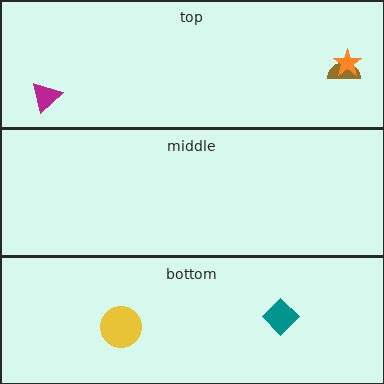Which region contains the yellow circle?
The bottom region.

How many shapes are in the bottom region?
2.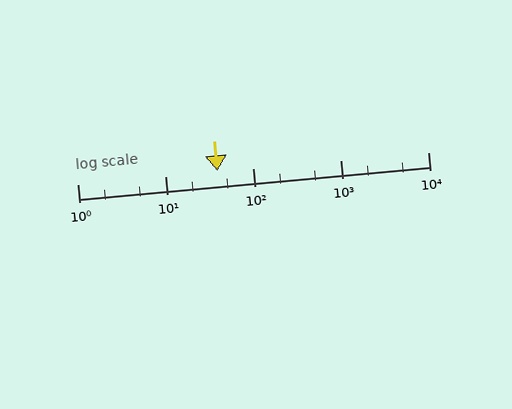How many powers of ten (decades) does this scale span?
The scale spans 4 decades, from 1 to 10000.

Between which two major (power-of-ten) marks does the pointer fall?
The pointer is between 10 and 100.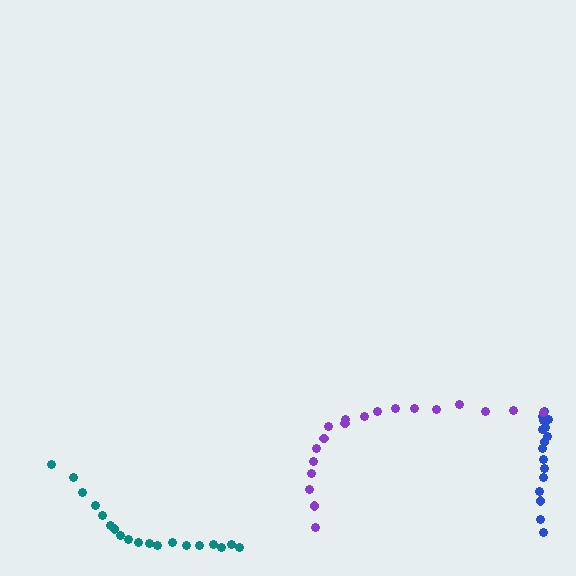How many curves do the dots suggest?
There are 3 distinct paths.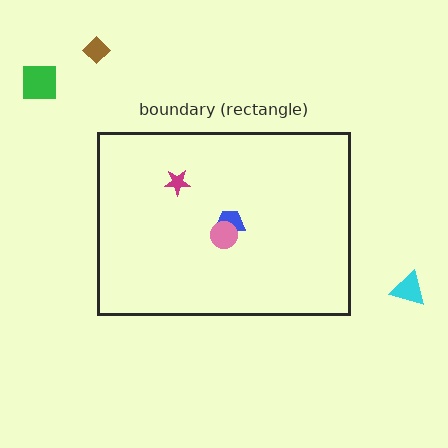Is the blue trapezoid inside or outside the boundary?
Inside.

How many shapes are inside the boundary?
3 inside, 3 outside.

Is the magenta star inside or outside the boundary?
Inside.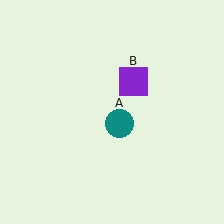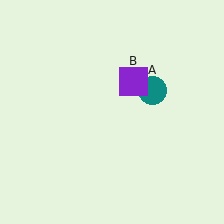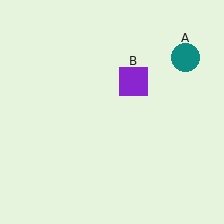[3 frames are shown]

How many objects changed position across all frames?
1 object changed position: teal circle (object A).